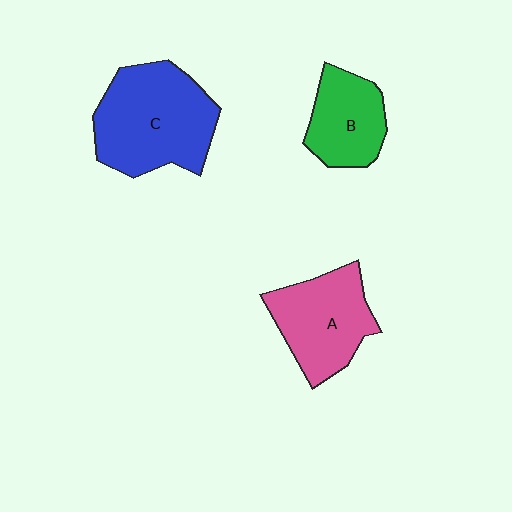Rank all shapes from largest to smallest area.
From largest to smallest: C (blue), A (pink), B (green).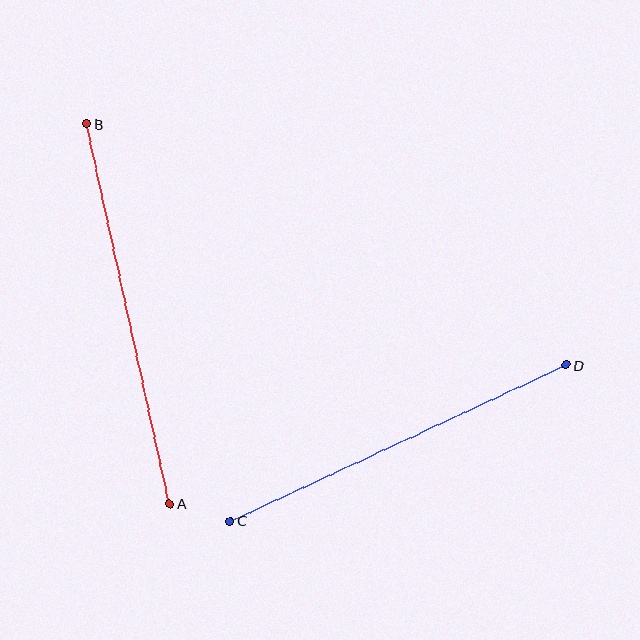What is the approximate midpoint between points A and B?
The midpoint is at approximately (128, 314) pixels.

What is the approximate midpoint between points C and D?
The midpoint is at approximately (398, 443) pixels.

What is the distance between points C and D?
The distance is approximately 371 pixels.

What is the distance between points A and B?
The distance is approximately 389 pixels.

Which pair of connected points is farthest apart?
Points A and B are farthest apart.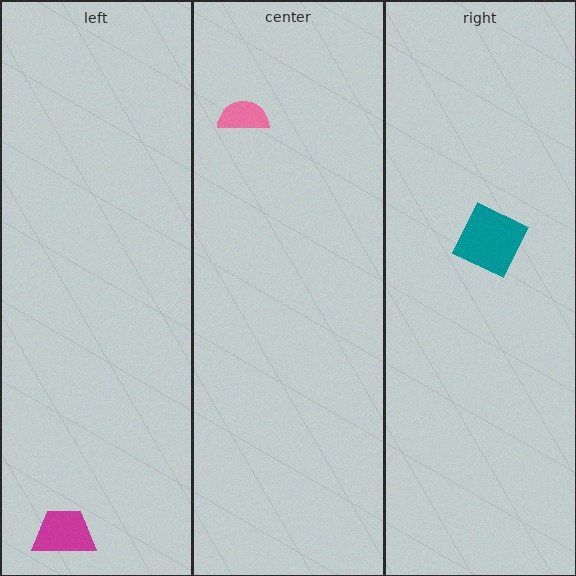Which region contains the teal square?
The right region.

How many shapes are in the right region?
1.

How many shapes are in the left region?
1.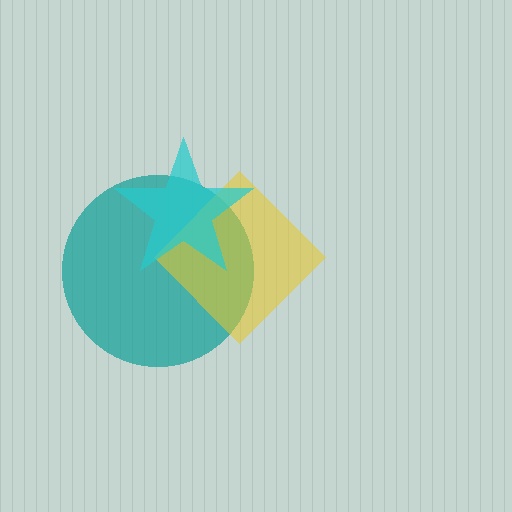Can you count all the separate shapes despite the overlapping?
Yes, there are 3 separate shapes.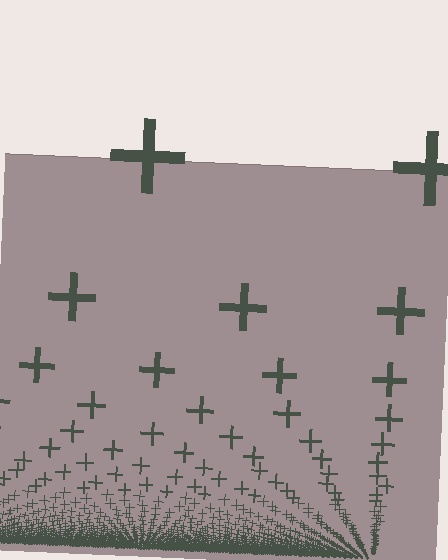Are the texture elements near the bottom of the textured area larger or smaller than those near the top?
Smaller. The gradient is inverted — elements near the bottom are smaller and denser.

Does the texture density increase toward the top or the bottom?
Density increases toward the bottom.